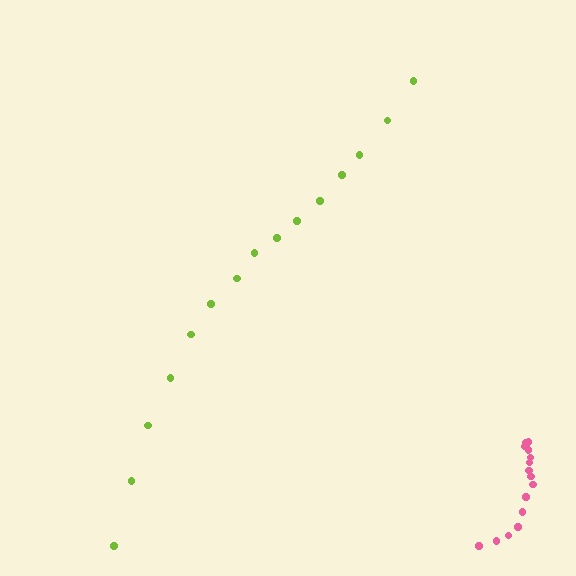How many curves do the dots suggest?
There are 2 distinct paths.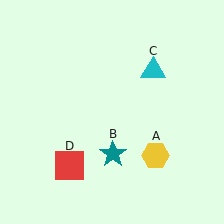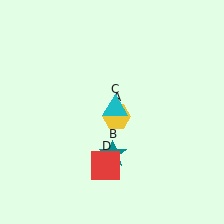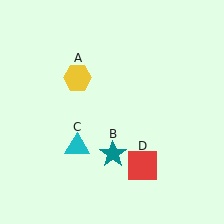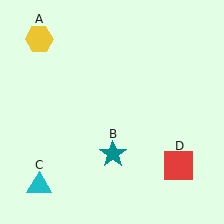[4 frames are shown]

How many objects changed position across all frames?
3 objects changed position: yellow hexagon (object A), cyan triangle (object C), red square (object D).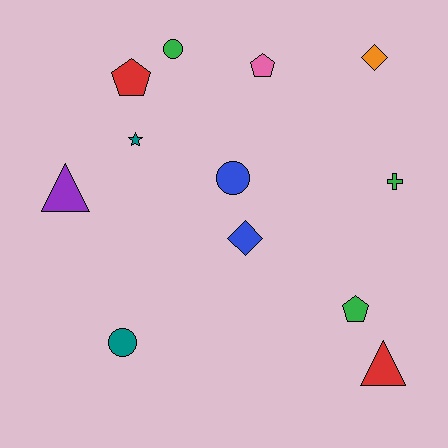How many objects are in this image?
There are 12 objects.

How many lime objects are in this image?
There are no lime objects.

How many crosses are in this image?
There is 1 cross.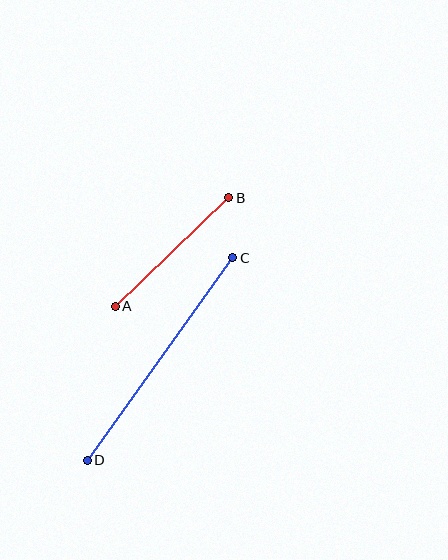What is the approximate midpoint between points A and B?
The midpoint is at approximately (172, 252) pixels.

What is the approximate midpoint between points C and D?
The midpoint is at approximately (160, 359) pixels.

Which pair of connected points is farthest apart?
Points C and D are farthest apart.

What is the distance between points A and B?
The distance is approximately 157 pixels.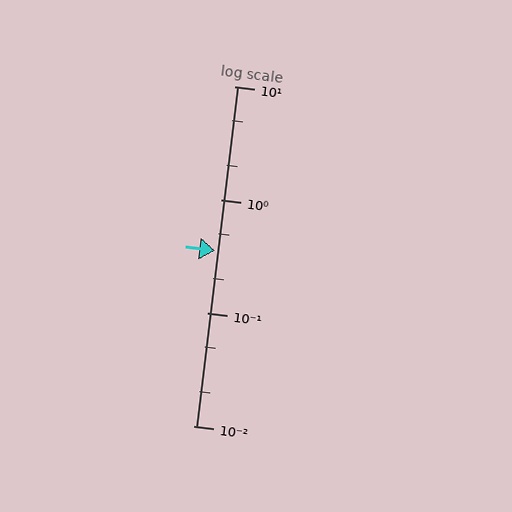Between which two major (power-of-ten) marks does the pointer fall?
The pointer is between 0.1 and 1.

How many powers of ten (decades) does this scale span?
The scale spans 3 decades, from 0.01 to 10.